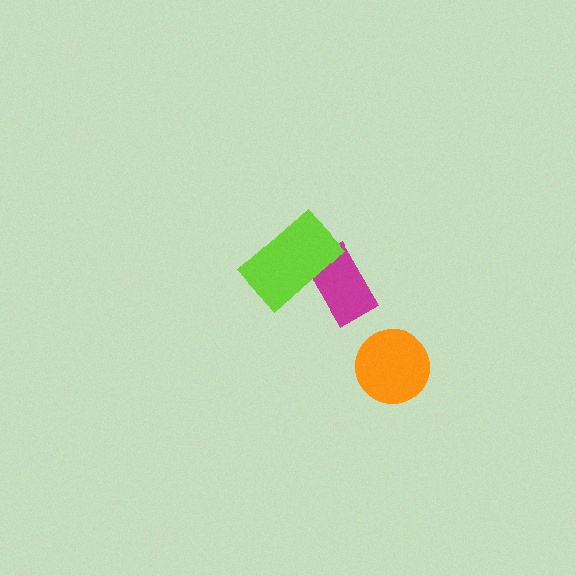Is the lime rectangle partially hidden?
No, no other shape covers it.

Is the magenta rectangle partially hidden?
Yes, it is partially covered by another shape.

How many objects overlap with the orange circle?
0 objects overlap with the orange circle.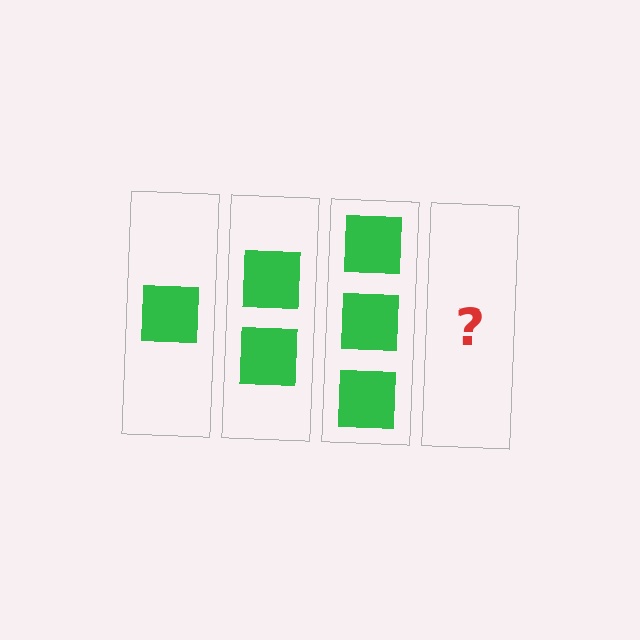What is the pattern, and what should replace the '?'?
The pattern is that each step adds one more square. The '?' should be 4 squares.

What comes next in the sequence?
The next element should be 4 squares.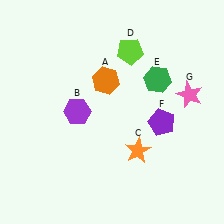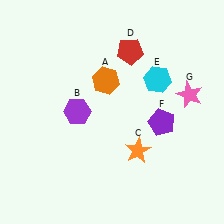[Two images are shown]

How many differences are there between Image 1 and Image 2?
There are 2 differences between the two images.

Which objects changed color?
D changed from lime to red. E changed from green to cyan.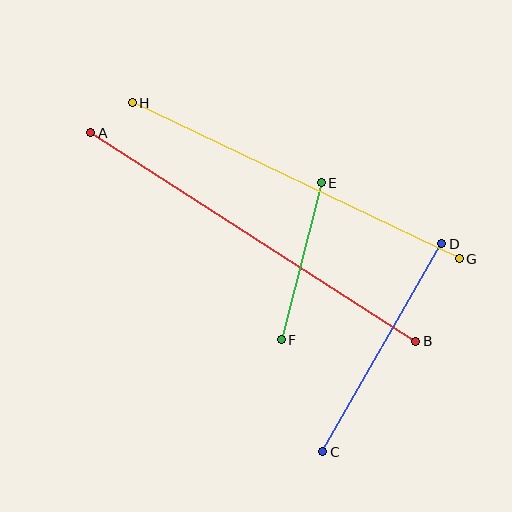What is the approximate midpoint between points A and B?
The midpoint is at approximately (253, 237) pixels.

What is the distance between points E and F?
The distance is approximately 162 pixels.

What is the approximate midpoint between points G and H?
The midpoint is at approximately (296, 181) pixels.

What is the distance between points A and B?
The distance is approximately 386 pixels.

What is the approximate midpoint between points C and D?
The midpoint is at approximately (382, 348) pixels.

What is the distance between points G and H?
The distance is approximately 362 pixels.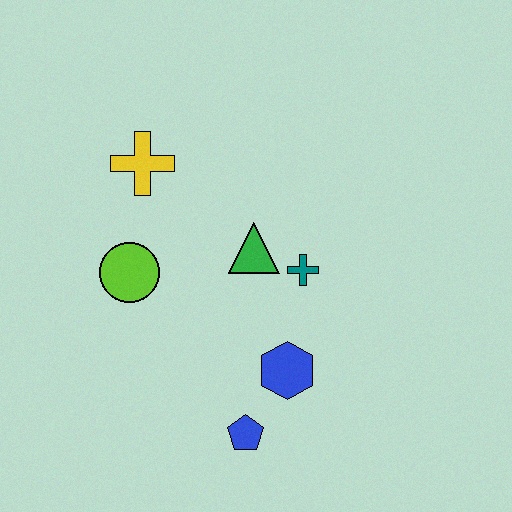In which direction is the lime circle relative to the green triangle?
The lime circle is to the left of the green triangle.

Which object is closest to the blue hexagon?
The blue pentagon is closest to the blue hexagon.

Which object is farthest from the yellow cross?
The blue pentagon is farthest from the yellow cross.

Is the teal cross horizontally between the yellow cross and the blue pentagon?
No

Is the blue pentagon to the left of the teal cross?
Yes